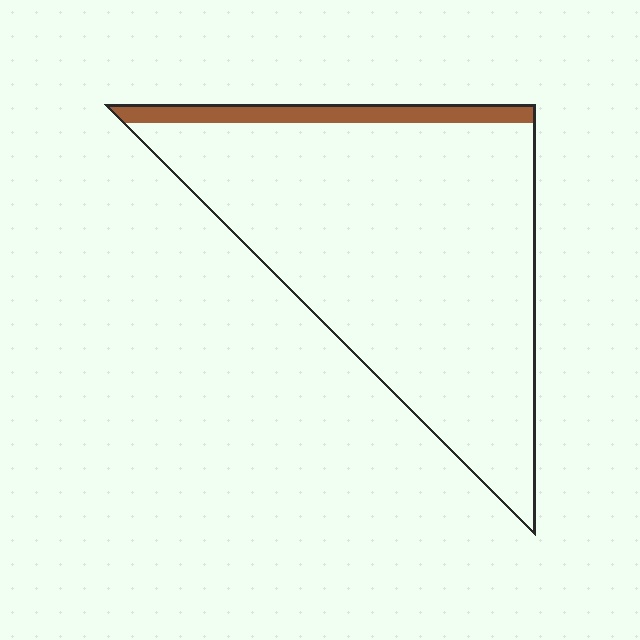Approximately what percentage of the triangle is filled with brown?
Approximately 10%.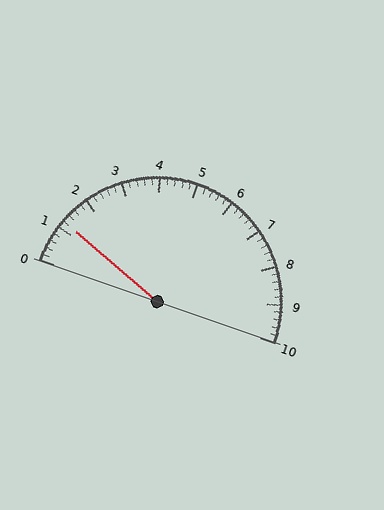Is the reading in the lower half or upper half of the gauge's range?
The reading is in the lower half of the range (0 to 10).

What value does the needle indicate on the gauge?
The needle indicates approximately 1.2.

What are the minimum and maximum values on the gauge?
The gauge ranges from 0 to 10.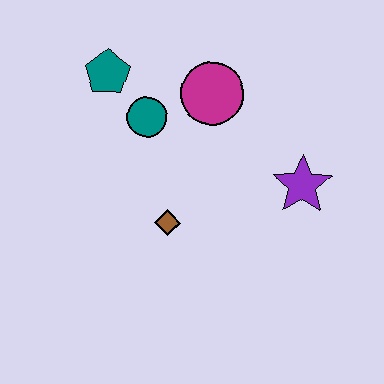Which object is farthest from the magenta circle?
The brown diamond is farthest from the magenta circle.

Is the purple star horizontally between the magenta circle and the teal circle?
No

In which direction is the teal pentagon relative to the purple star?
The teal pentagon is to the left of the purple star.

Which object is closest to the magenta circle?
The teal circle is closest to the magenta circle.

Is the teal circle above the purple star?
Yes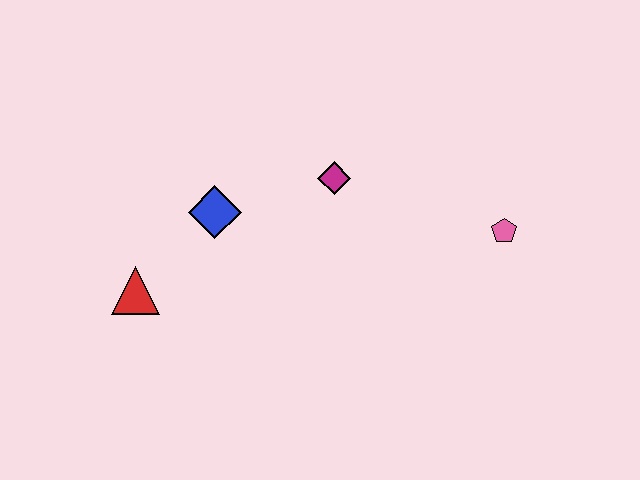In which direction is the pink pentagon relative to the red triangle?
The pink pentagon is to the right of the red triangle.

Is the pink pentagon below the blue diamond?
Yes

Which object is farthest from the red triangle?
The pink pentagon is farthest from the red triangle.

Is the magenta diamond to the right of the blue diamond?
Yes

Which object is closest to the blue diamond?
The red triangle is closest to the blue diamond.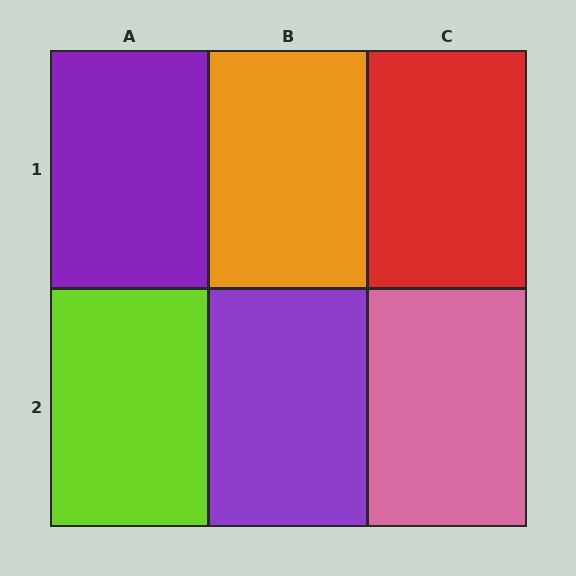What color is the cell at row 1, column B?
Orange.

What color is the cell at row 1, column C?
Red.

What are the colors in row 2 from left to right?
Lime, purple, pink.